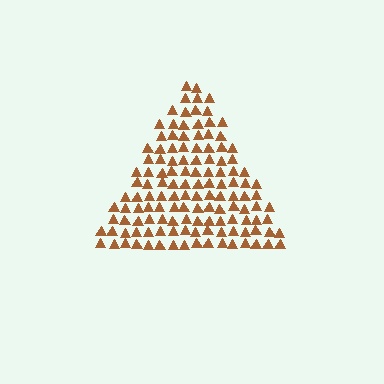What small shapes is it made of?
It is made of small triangles.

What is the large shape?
The large shape is a triangle.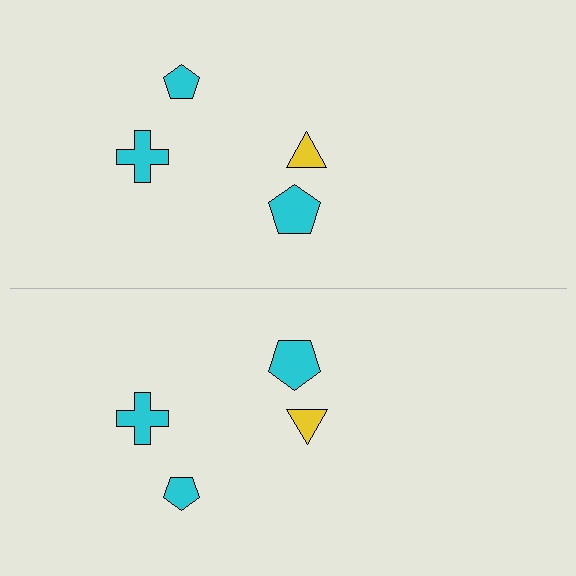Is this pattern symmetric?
Yes, this pattern has bilateral (reflection) symmetry.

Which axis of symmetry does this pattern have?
The pattern has a horizontal axis of symmetry running through the center of the image.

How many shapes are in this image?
There are 8 shapes in this image.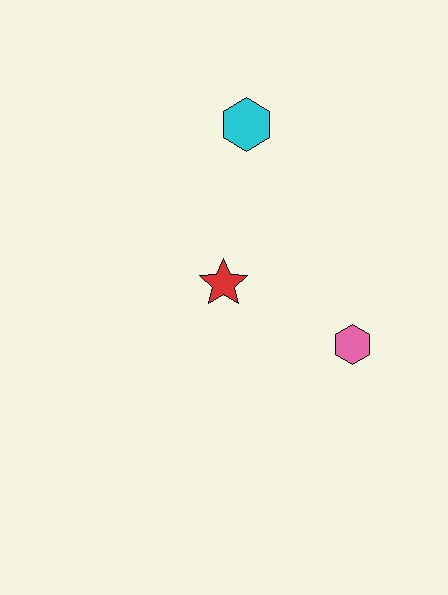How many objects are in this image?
There are 3 objects.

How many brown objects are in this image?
There are no brown objects.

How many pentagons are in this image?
There are no pentagons.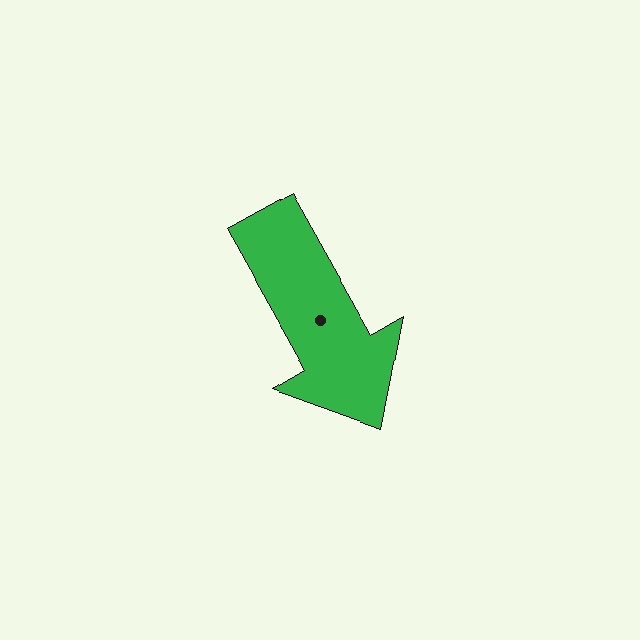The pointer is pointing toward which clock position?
Roughly 5 o'clock.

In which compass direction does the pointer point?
Southeast.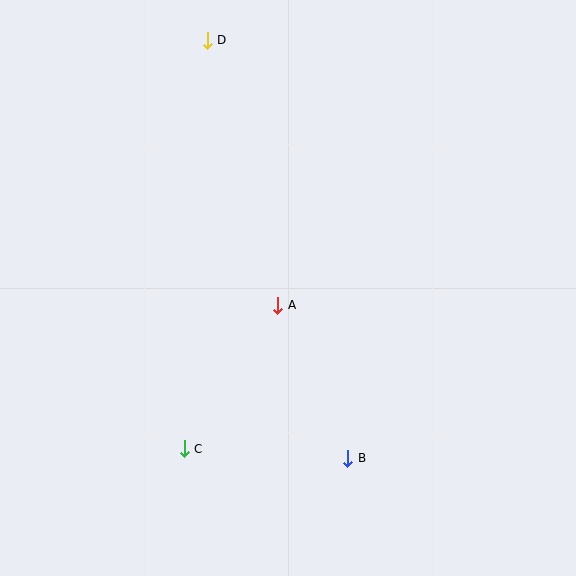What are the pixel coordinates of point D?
Point D is at (207, 40).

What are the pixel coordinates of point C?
Point C is at (184, 449).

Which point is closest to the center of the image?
Point A at (278, 305) is closest to the center.